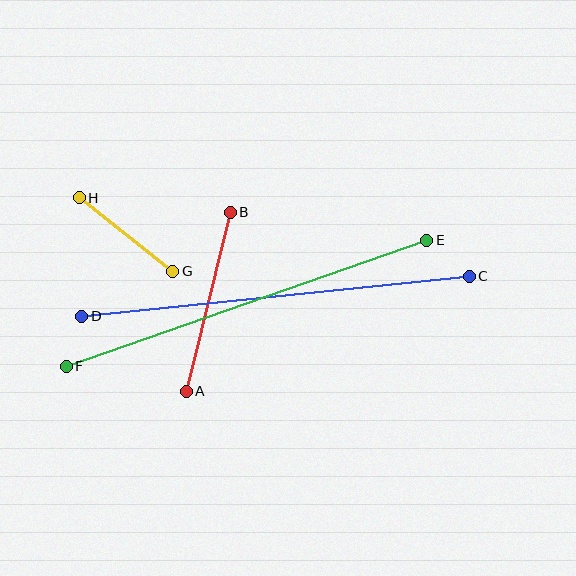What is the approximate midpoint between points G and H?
The midpoint is at approximately (126, 235) pixels.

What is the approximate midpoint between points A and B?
The midpoint is at approximately (208, 302) pixels.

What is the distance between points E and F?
The distance is approximately 382 pixels.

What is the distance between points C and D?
The distance is approximately 390 pixels.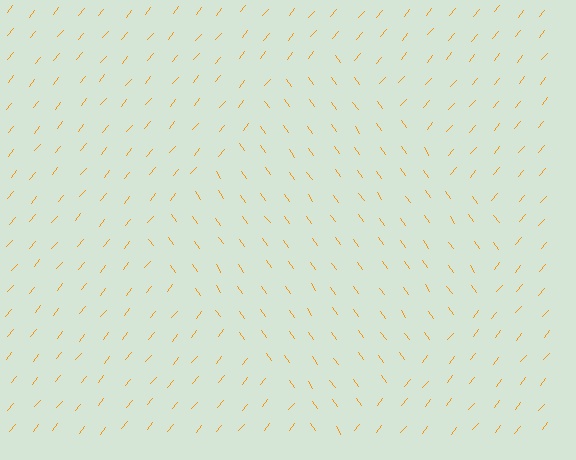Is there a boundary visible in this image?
Yes, there is a texture boundary formed by a change in line orientation.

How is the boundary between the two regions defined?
The boundary is defined purely by a change in line orientation (approximately 74 degrees difference). All lines are the same color and thickness.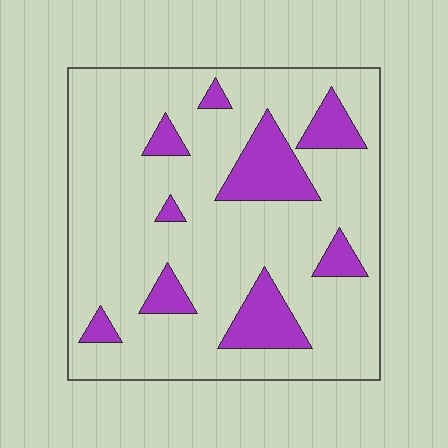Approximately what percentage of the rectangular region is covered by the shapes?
Approximately 20%.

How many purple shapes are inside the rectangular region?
9.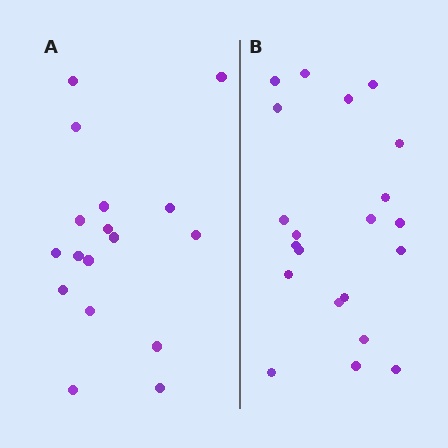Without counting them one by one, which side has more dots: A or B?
Region B (the right region) has more dots.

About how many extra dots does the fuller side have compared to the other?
Region B has about 4 more dots than region A.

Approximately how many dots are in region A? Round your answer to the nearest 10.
About 20 dots. (The exact count is 17, which rounds to 20.)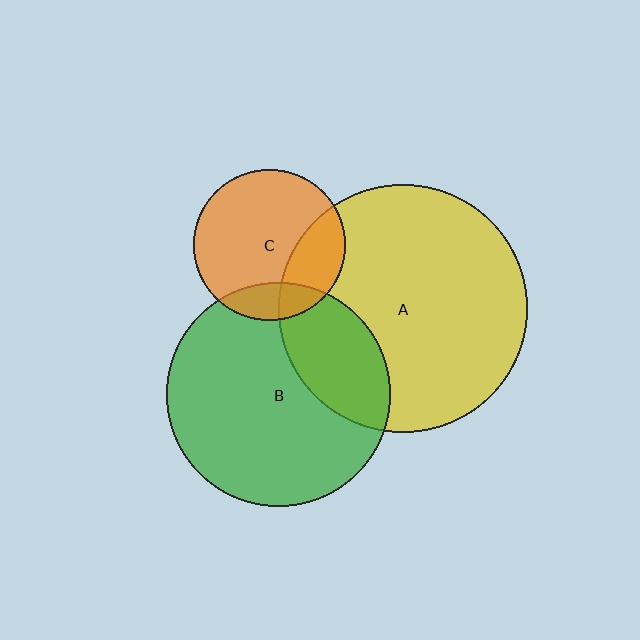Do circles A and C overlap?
Yes.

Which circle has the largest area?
Circle A (yellow).